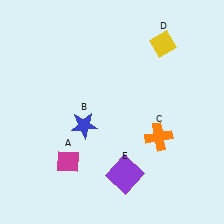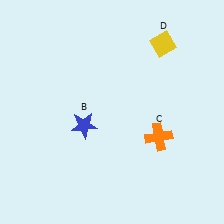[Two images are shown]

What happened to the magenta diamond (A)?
The magenta diamond (A) was removed in Image 2. It was in the bottom-left area of Image 1.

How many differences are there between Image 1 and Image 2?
There are 2 differences between the two images.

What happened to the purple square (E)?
The purple square (E) was removed in Image 2. It was in the bottom-right area of Image 1.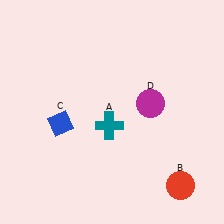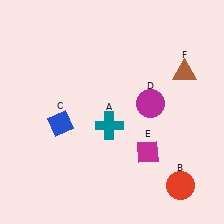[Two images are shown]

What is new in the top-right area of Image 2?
A brown triangle (F) was added in the top-right area of Image 2.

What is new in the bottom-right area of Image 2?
A magenta diamond (E) was added in the bottom-right area of Image 2.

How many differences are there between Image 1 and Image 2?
There are 2 differences between the two images.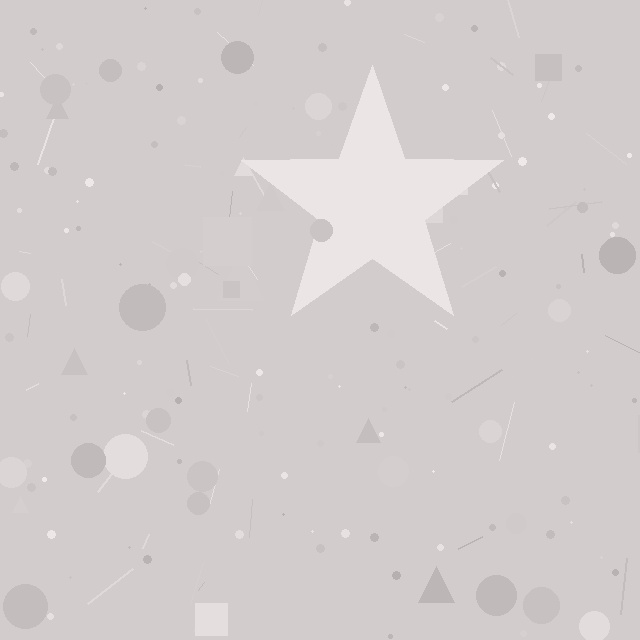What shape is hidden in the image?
A star is hidden in the image.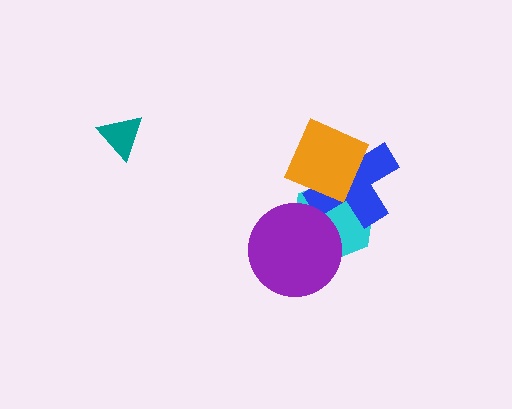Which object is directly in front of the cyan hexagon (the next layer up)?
The blue cross is directly in front of the cyan hexagon.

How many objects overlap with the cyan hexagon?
3 objects overlap with the cyan hexagon.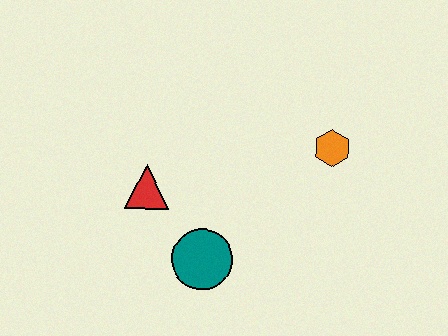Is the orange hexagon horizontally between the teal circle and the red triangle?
No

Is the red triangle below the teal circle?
No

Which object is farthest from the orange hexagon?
The red triangle is farthest from the orange hexagon.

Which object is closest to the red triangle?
The teal circle is closest to the red triangle.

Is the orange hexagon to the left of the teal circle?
No